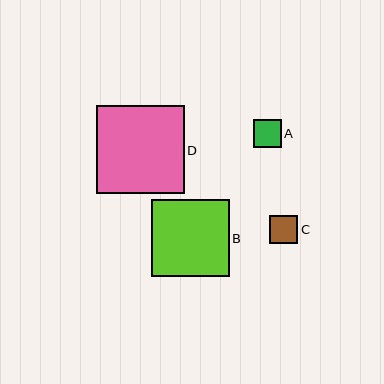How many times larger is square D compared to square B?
Square D is approximately 1.1 times the size of square B.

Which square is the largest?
Square D is the largest with a size of approximately 88 pixels.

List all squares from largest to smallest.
From largest to smallest: D, B, A, C.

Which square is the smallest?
Square C is the smallest with a size of approximately 28 pixels.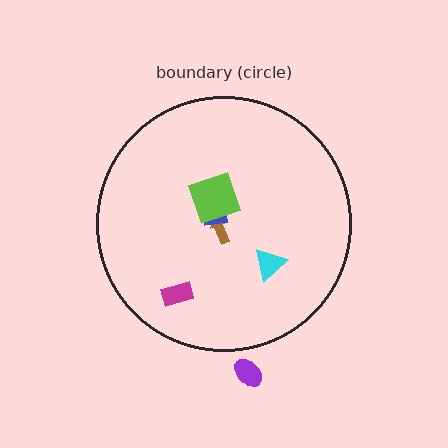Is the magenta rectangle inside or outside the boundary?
Inside.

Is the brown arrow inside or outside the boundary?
Inside.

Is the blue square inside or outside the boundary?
Inside.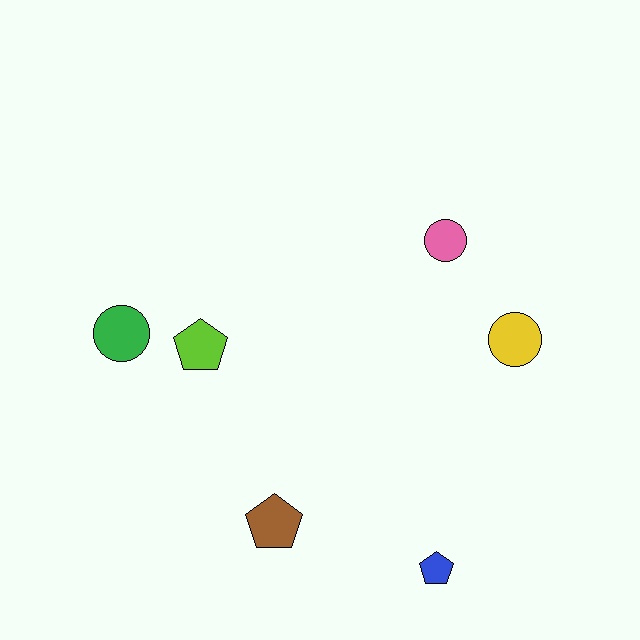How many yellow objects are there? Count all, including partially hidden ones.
There is 1 yellow object.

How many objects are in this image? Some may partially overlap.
There are 6 objects.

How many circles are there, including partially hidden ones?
There are 3 circles.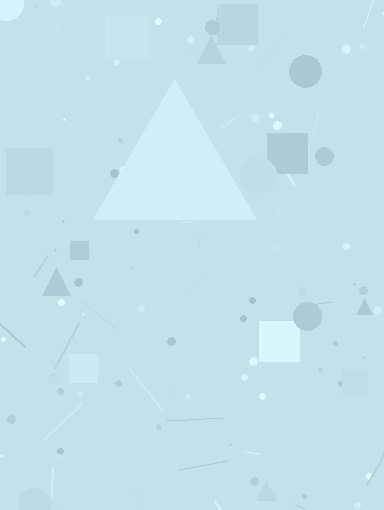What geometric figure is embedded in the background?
A triangle is embedded in the background.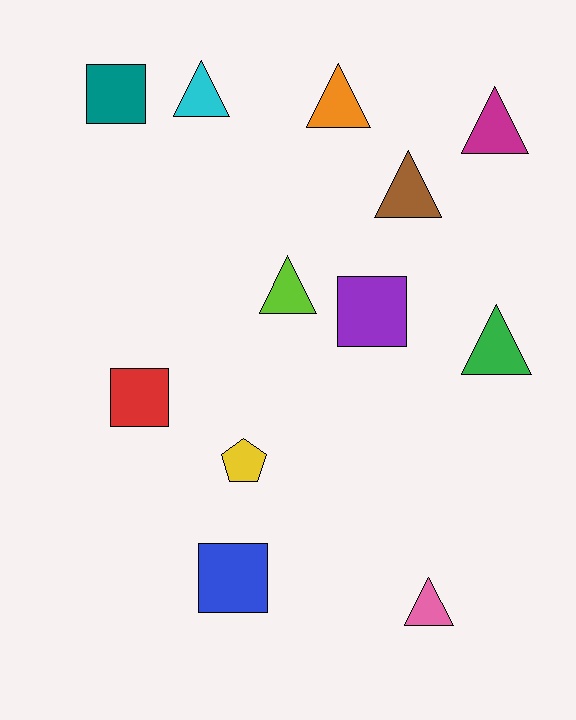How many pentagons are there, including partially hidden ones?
There is 1 pentagon.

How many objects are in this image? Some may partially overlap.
There are 12 objects.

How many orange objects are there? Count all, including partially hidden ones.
There is 1 orange object.